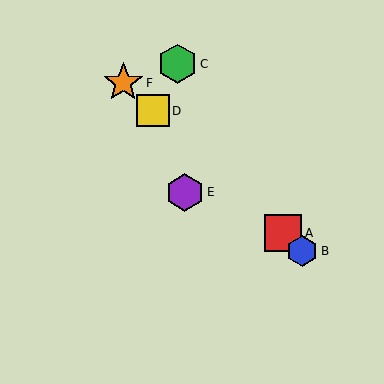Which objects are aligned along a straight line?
Objects A, B, D, F are aligned along a straight line.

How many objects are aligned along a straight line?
4 objects (A, B, D, F) are aligned along a straight line.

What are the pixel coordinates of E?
Object E is at (185, 192).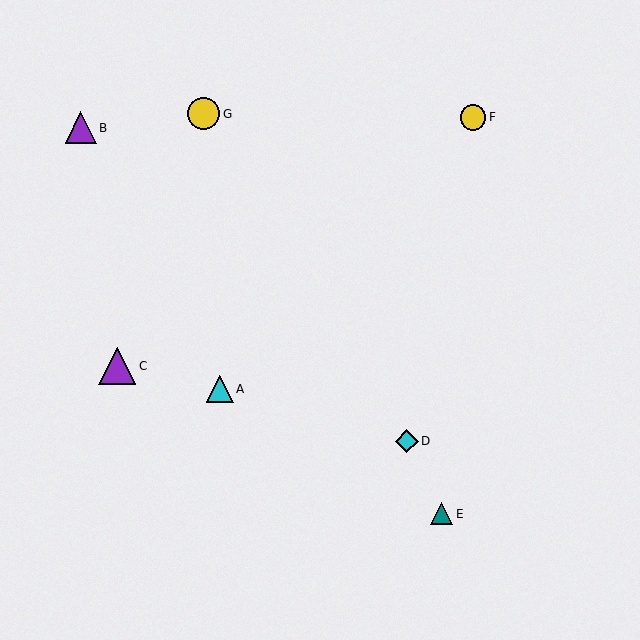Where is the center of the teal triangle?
The center of the teal triangle is at (442, 514).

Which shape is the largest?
The purple triangle (labeled C) is the largest.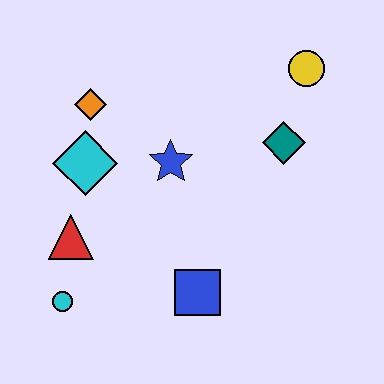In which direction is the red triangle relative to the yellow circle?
The red triangle is to the left of the yellow circle.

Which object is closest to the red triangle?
The cyan circle is closest to the red triangle.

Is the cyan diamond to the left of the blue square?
Yes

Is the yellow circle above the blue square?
Yes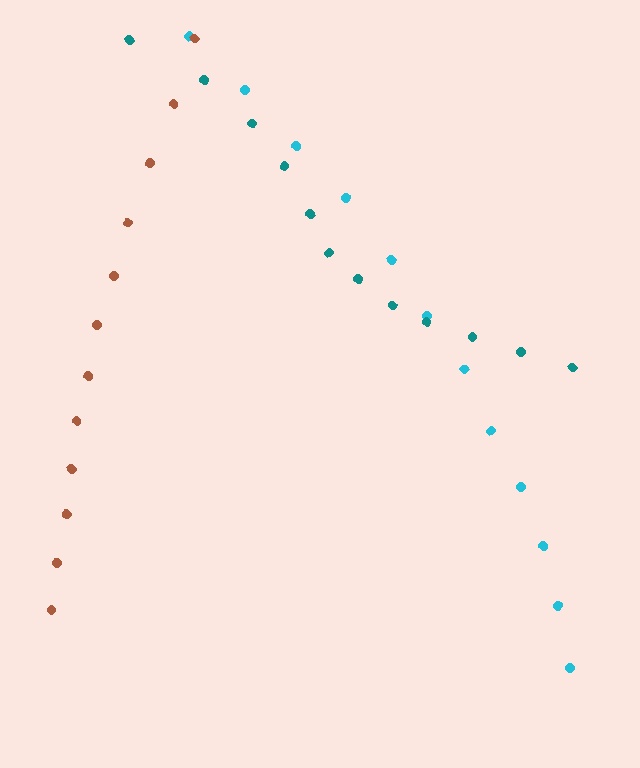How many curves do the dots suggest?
There are 3 distinct paths.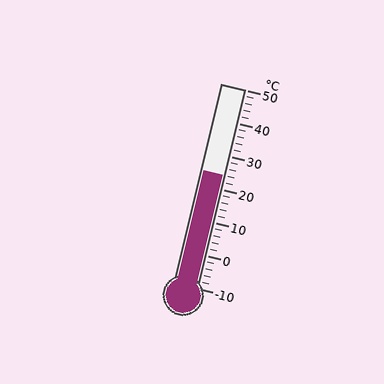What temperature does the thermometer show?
The thermometer shows approximately 24°C.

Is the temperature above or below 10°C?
The temperature is above 10°C.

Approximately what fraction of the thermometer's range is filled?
The thermometer is filled to approximately 55% of its range.